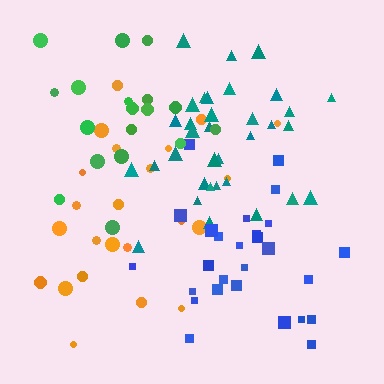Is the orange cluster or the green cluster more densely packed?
Green.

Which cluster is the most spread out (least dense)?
Orange.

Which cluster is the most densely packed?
Teal.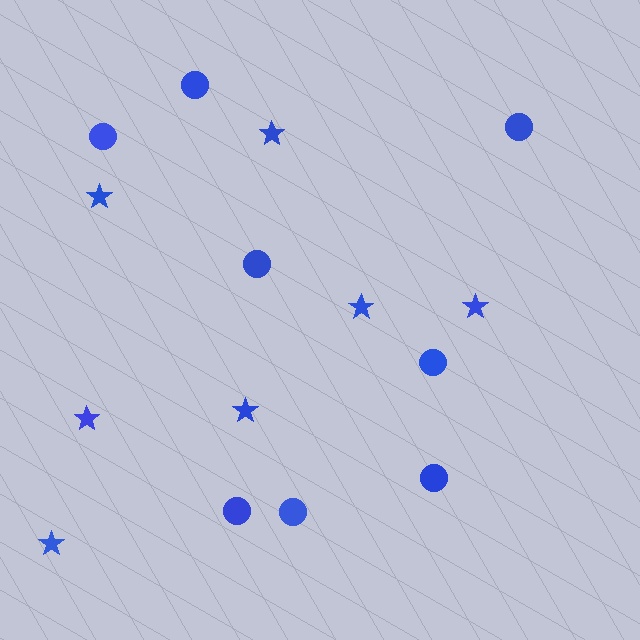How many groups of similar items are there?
There are 2 groups: one group of stars (7) and one group of circles (8).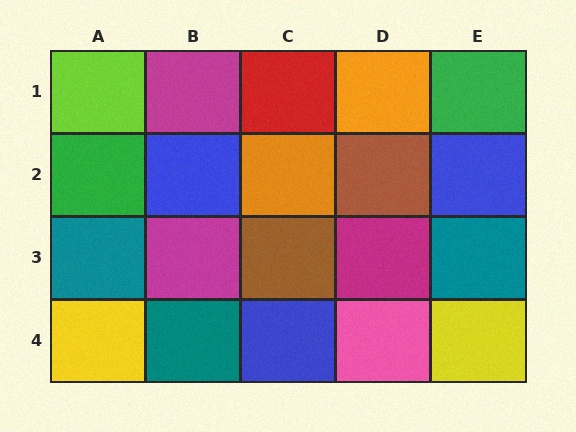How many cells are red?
1 cell is red.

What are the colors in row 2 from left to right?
Green, blue, orange, brown, blue.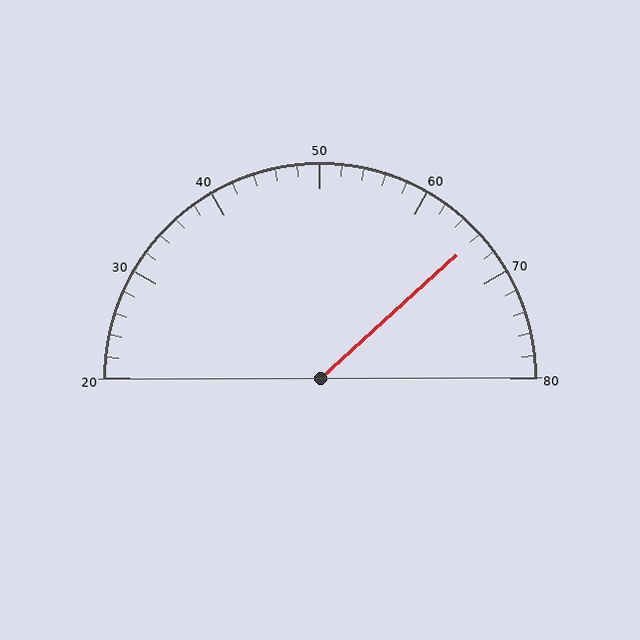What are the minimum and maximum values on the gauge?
The gauge ranges from 20 to 80.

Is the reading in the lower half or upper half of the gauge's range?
The reading is in the upper half of the range (20 to 80).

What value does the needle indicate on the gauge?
The needle indicates approximately 66.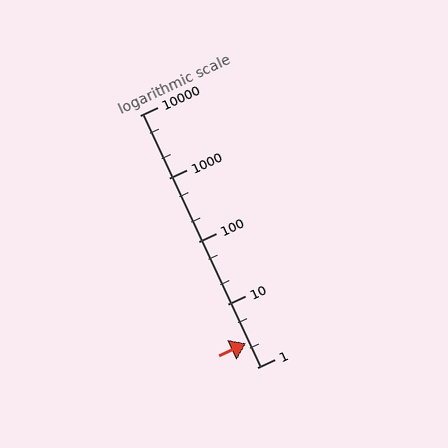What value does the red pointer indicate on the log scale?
The pointer indicates approximately 2.4.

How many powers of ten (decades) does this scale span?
The scale spans 4 decades, from 1 to 10000.